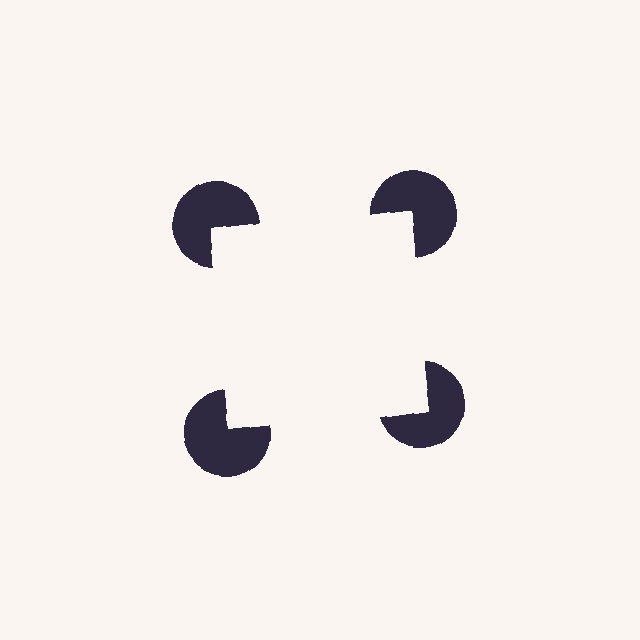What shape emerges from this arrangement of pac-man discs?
An illusory square — its edges are inferred from the aligned wedge cuts in the pac-man discs, not physically drawn.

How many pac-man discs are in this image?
There are 4 — one at each vertex of the illusory square.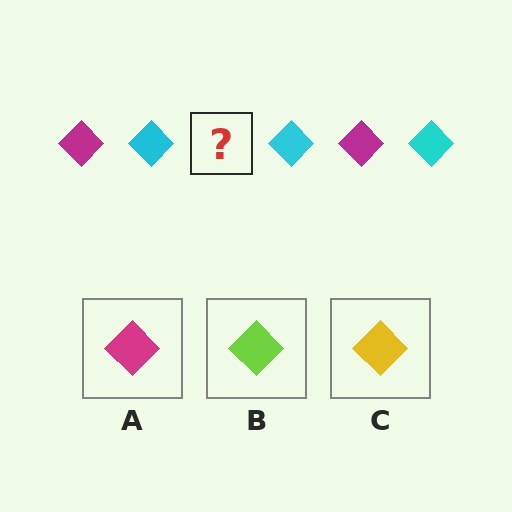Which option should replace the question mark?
Option A.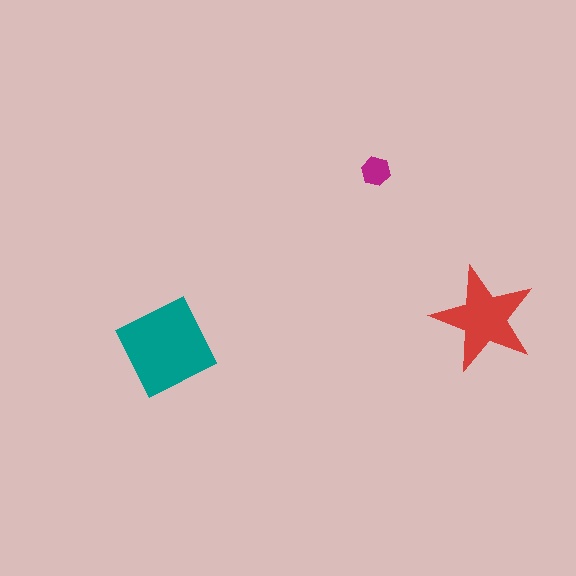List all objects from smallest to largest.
The magenta hexagon, the red star, the teal square.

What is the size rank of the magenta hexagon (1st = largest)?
3rd.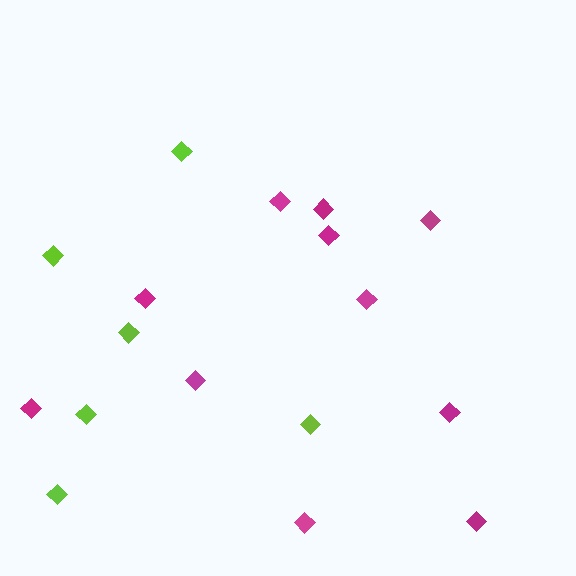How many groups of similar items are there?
There are 2 groups: one group of lime diamonds (6) and one group of magenta diamonds (11).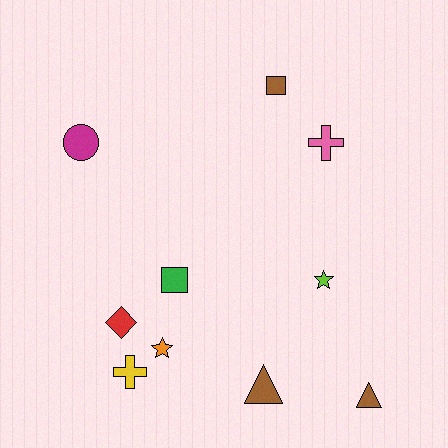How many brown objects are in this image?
There are 3 brown objects.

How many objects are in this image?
There are 10 objects.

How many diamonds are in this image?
There is 1 diamond.